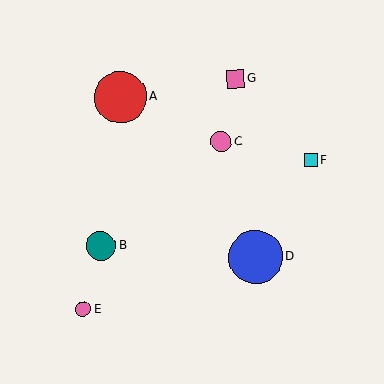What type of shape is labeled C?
Shape C is a pink circle.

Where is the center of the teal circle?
The center of the teal circle is at (101, 246).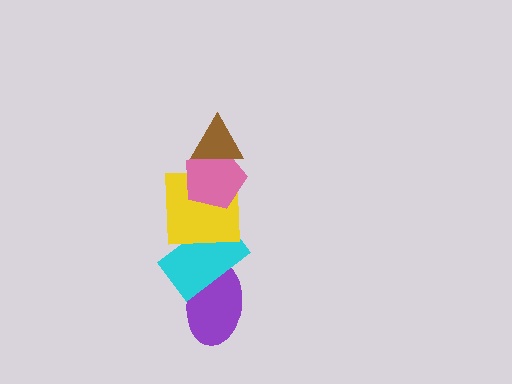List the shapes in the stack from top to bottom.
From top to bottom: the brown triangle, the pink pentagon, the yellow square, the cyan rectangle, the purple ellipse.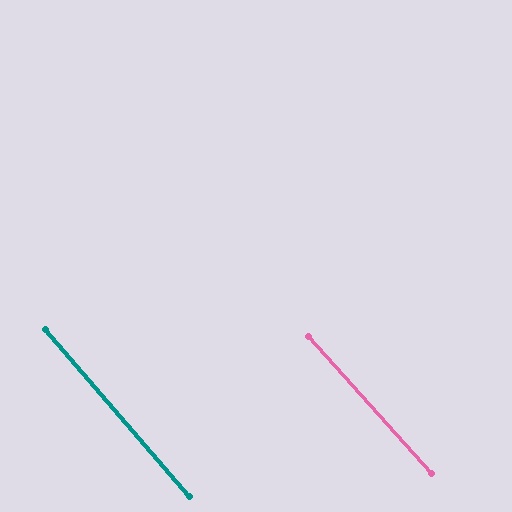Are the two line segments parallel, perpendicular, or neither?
Parallel — their directions differ by only 1.1°.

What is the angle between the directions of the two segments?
Approximately 1 degree.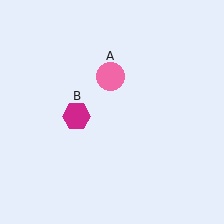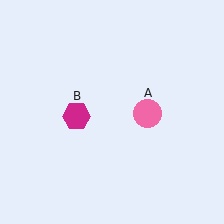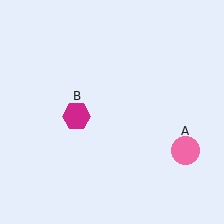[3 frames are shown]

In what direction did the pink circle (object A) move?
The pink circle (object A) moved down and to the right.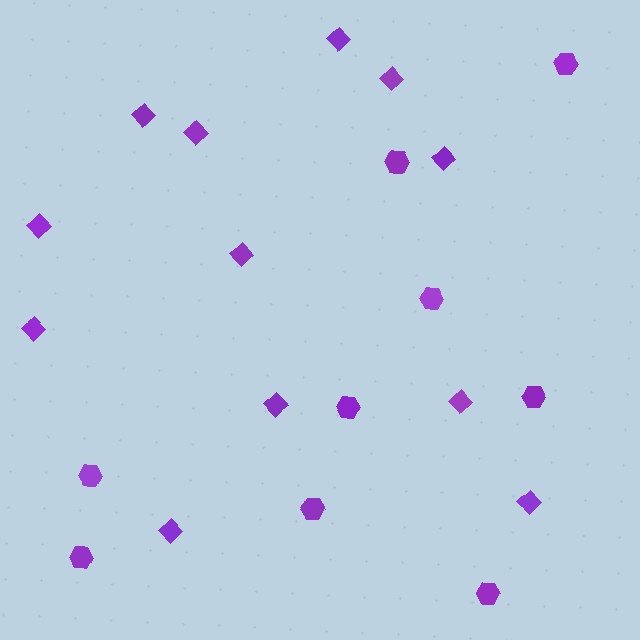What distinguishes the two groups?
There are 2 groups: one group of hexagons (9) and one group of diamonds (12).